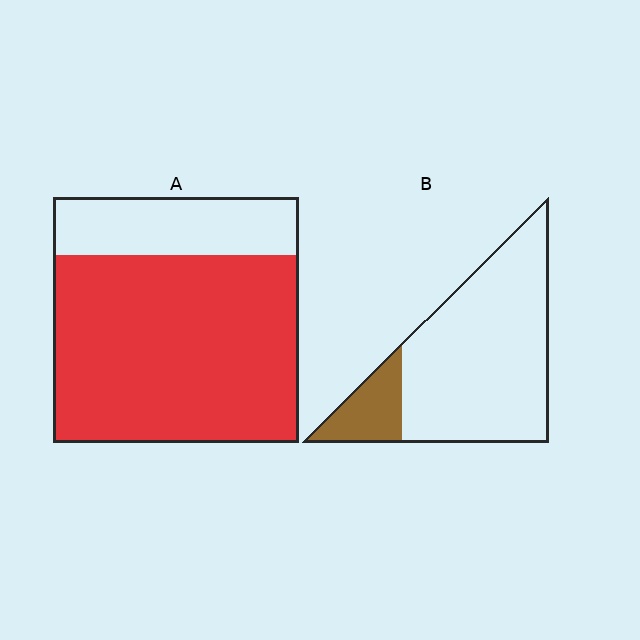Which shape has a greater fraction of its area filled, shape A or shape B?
Shape A.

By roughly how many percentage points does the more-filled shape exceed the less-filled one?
By roughly 60 percentage points (A over B).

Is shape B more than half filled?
No.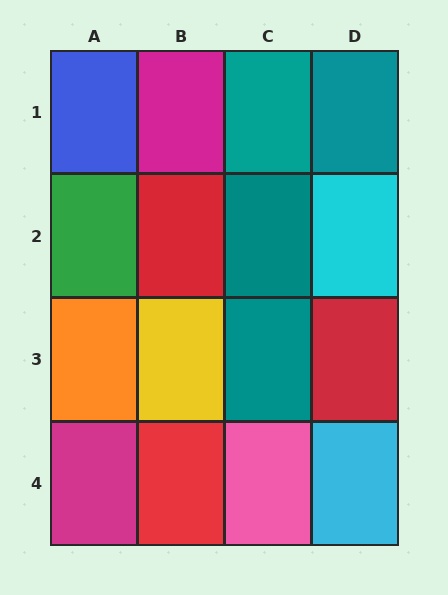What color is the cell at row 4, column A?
Magenta.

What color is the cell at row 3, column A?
Orange.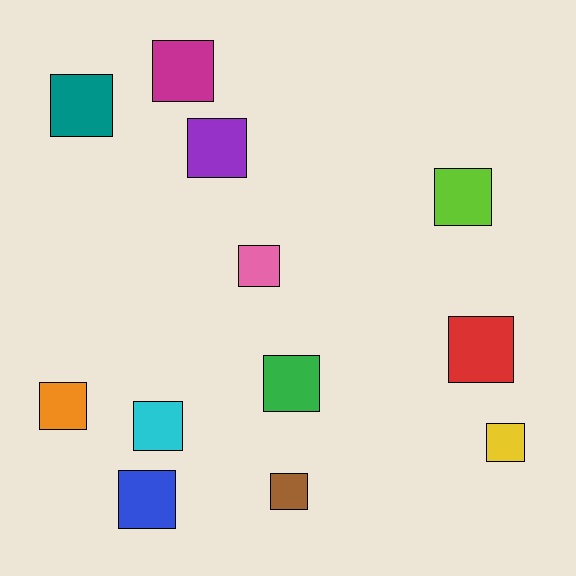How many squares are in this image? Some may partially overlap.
There are 12 squares.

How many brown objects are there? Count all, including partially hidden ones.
There is 1 brown object.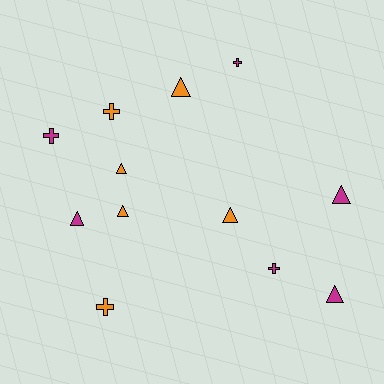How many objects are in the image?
There are 12 objects.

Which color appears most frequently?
Magenta, with 6 objects.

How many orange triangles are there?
There are 4 orange triangles.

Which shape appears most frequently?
Triangle, with 7 objects.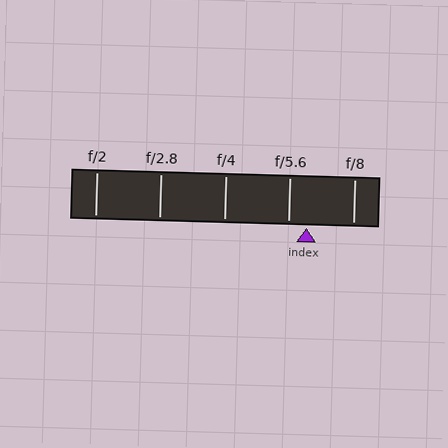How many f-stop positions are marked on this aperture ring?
There are 5 f-stop positions marked.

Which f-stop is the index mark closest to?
The index mark is closest to f/5.6.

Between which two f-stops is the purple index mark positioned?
The index mark is between f/5.6 and f/8.